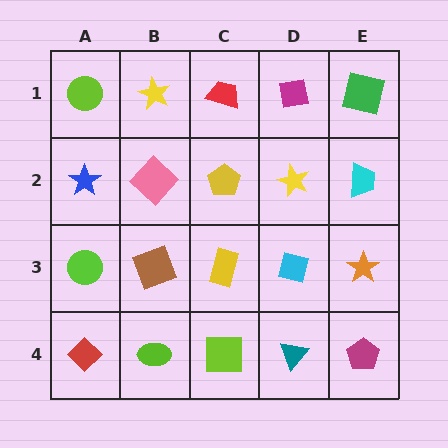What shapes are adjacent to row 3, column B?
A pink diamond (row 2, column B), a lime ellipse (row 4, column B), a lime circle (row 3, column A), a yellow rectangle (row 3, column C).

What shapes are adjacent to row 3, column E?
A cyan trapezoid (row 2, column E), a magenta pentagon (row 4, column E), a cyan square (row 3, column D).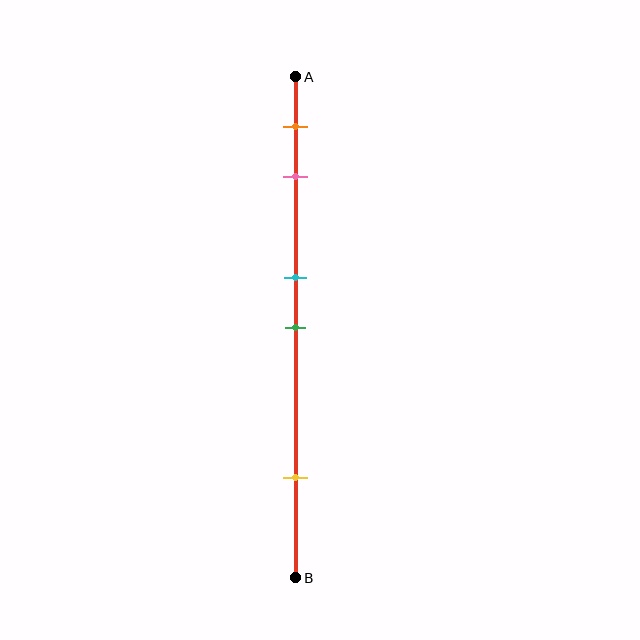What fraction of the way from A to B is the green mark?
The green mark is approximately 50% (0.5) of the way from A to B.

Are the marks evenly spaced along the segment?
No, the marks are not evenly spaced.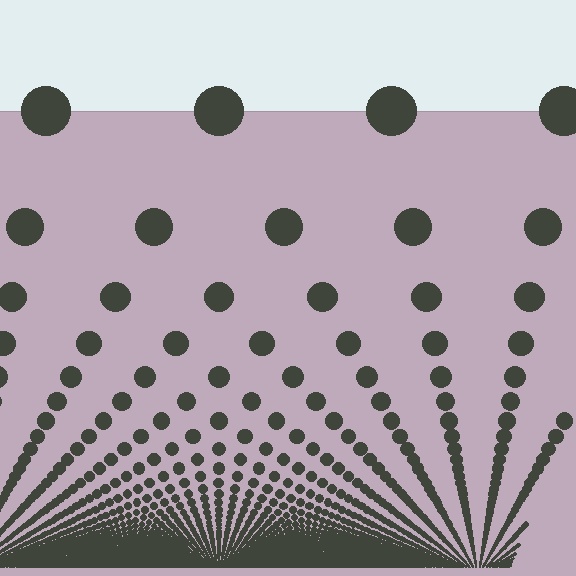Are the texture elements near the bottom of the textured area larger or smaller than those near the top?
Smaller. The gradient is inverted — elements near the bottom are smaller and denser.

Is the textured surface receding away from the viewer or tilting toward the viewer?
The surface appears to tilt toward the viewer. Texture elements get larger and sparser toward the top.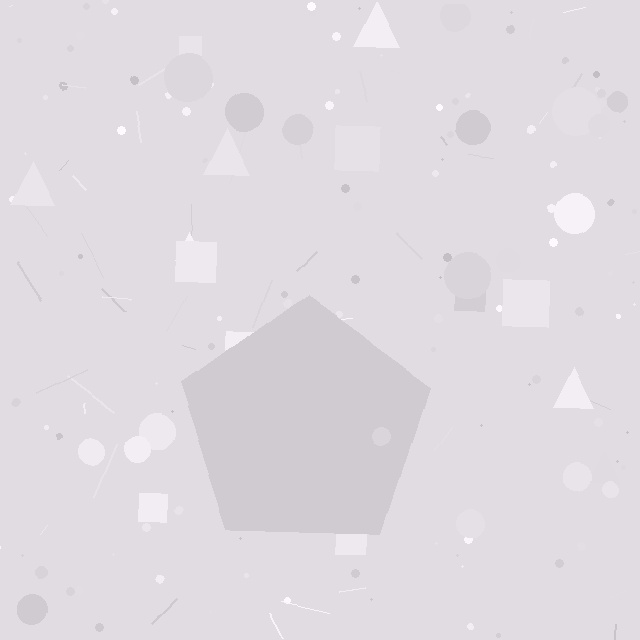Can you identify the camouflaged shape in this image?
The camouflaged shape is a pentagon.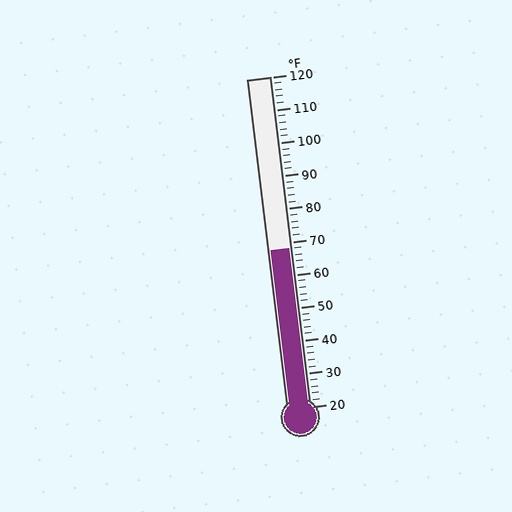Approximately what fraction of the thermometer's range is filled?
The thermometer is filled to approximately 50% of its range.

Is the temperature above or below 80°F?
The temperature is below 80°F.